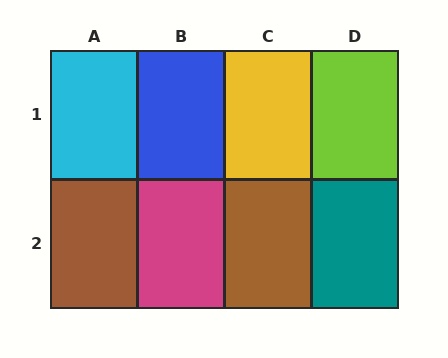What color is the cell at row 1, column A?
Cyan.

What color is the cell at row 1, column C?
Yellow.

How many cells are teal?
1 cell is teal.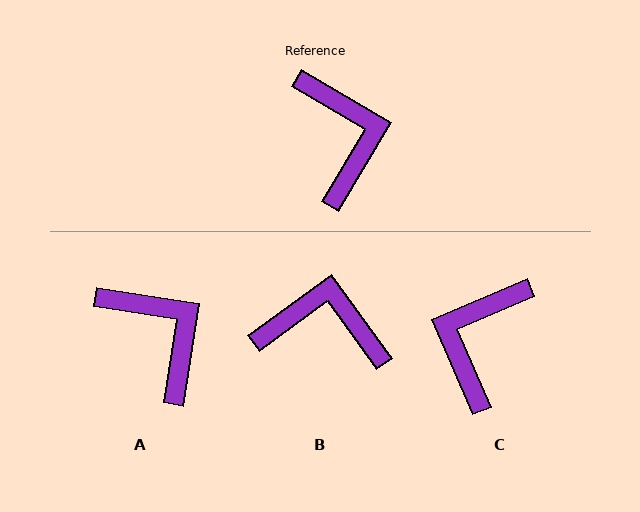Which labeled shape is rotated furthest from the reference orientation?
C, about 144 degrees away.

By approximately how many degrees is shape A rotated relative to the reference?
Approximately 21 degrees counter-clockwise.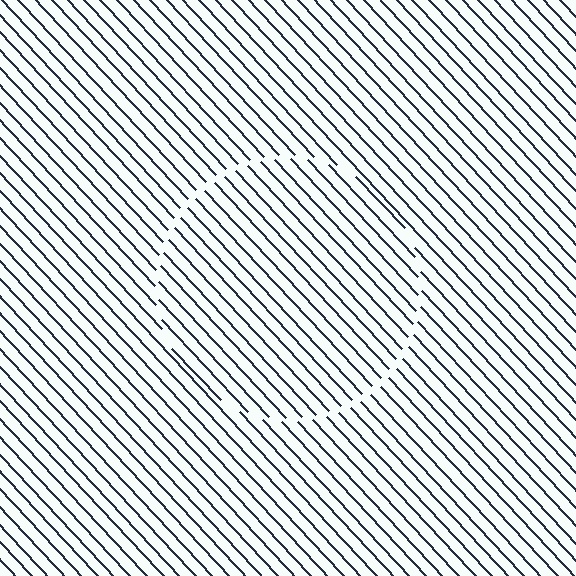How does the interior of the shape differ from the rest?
The interior of the shape contains the same grating, shifted by half a period — the contour is defined by the phase discontinuity where line-ends from the inner and outer gratings abut.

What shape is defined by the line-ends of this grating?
An illusory circle. The interior of the shape contains the same grating, shifted by half a period — the contour is defined by the phase discontinuity where line-ends from the inner and outer gratings abut.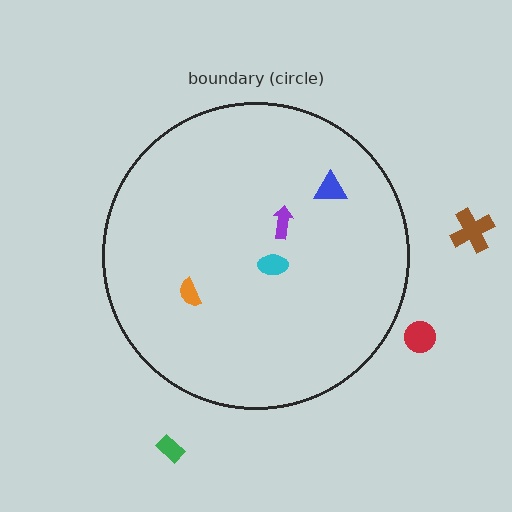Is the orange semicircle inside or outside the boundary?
Inside.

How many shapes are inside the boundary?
4 inside, 3 outside.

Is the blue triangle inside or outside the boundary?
Inside.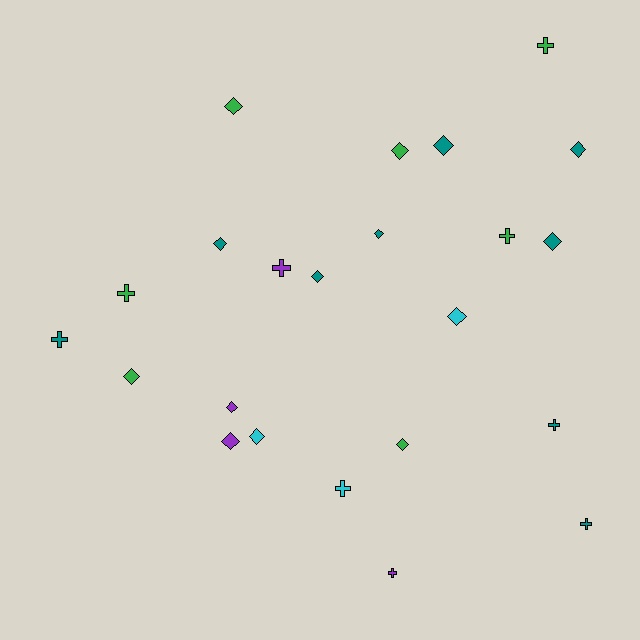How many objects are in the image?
There are 23 objects.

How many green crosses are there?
There are 3 green crosses.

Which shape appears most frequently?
Diamond, with 14 objects.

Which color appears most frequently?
Teal, with 9 objects.